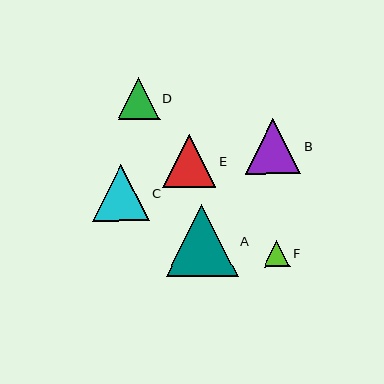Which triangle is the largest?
Triangle A is the largest with a size of approximately 72 pixels.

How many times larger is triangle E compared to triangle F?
Triangle E is approximately 2.0 times the size of triangle F.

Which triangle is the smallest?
Triangle F is the smallest with a size of approximately 26 pixels.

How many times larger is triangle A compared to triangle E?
Triangle A is approximately 1.4 times the size of triangle E.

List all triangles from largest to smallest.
From largest to smallest: A, C, B, E, D, F.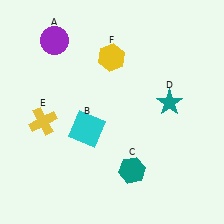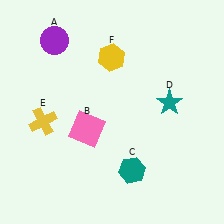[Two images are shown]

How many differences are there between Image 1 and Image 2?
There is 1 difference between the two images.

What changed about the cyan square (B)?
In Image 1, B is cyan. In Image 2, it changed to pink.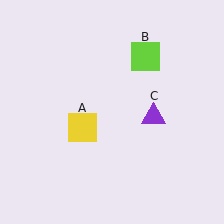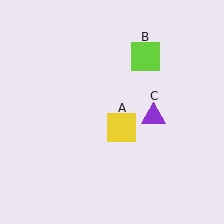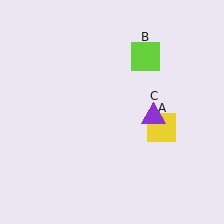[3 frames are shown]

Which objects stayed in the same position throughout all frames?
Lime square (object B) and purple triangle (object C) remained stationary.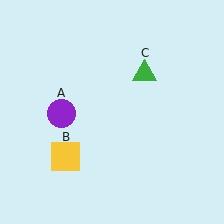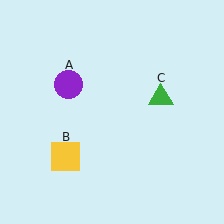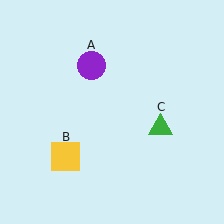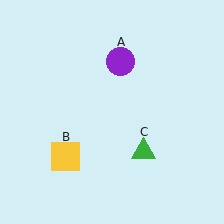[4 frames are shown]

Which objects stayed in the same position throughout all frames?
Yellow square (object B) remained stationary.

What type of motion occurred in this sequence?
The purple circle (object A), green triangle (object C) rotated clockwise around the center of the scene.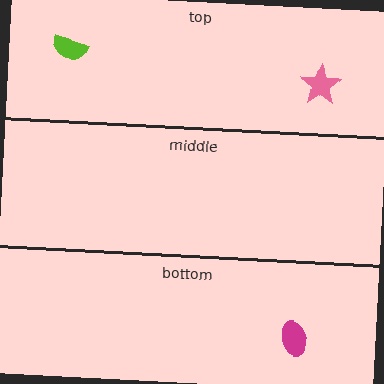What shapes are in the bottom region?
The magenta ellipse.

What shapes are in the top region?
The pink star, the lime semicircle.